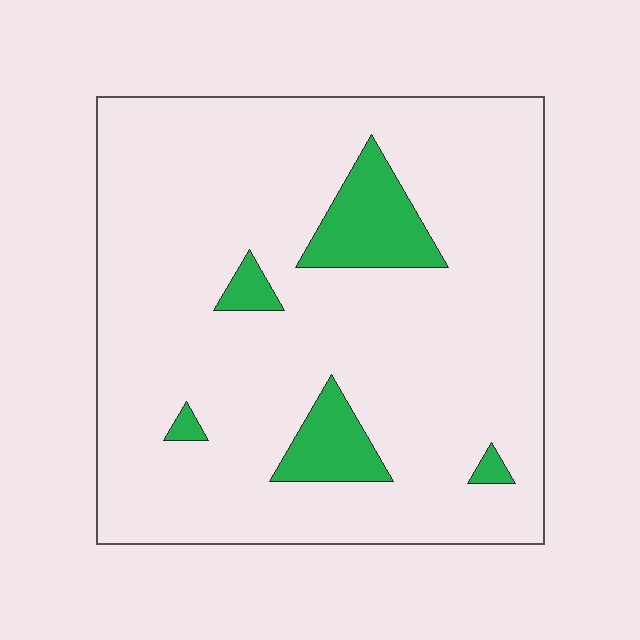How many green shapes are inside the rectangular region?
5.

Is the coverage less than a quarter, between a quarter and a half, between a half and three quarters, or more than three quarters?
Less than a quarter.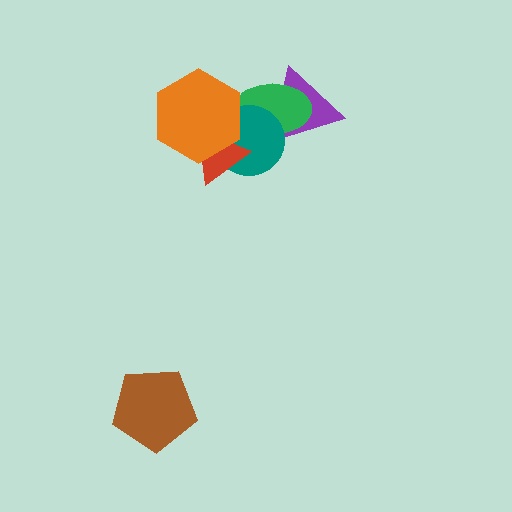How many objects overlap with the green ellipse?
3 objects overlap with the green ellipse.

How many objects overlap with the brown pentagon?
0 objects overlap with the brown pentagon.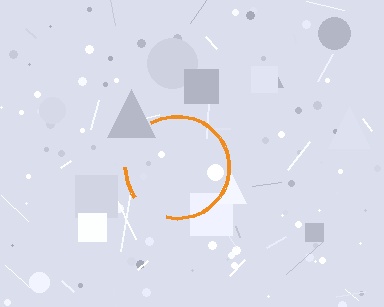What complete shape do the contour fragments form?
The contour fragments form a circle.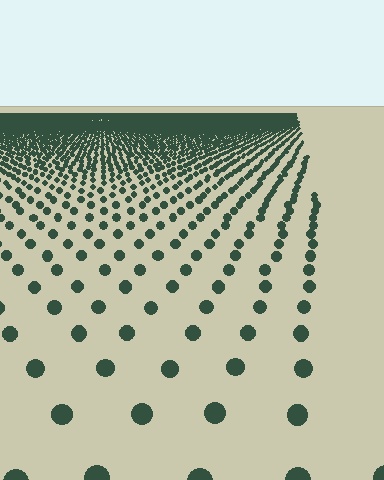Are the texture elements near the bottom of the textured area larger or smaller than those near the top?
Larger. Near the bottom, elements are closer to the viewer and appear at a bigger on-screen size.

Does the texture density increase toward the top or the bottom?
Density increases toward the top.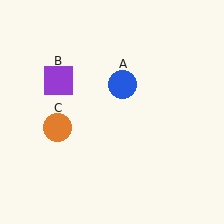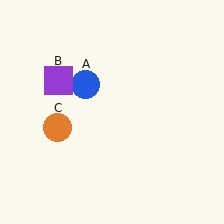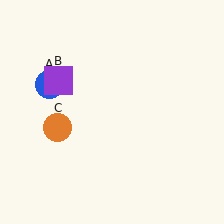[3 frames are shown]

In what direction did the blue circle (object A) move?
The blue circle (object A) moved left.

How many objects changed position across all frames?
1 object changed position: blue circle (object A).